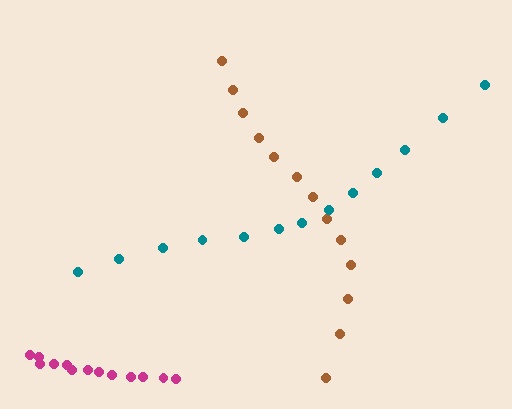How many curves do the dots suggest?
There are 3 distinct paths.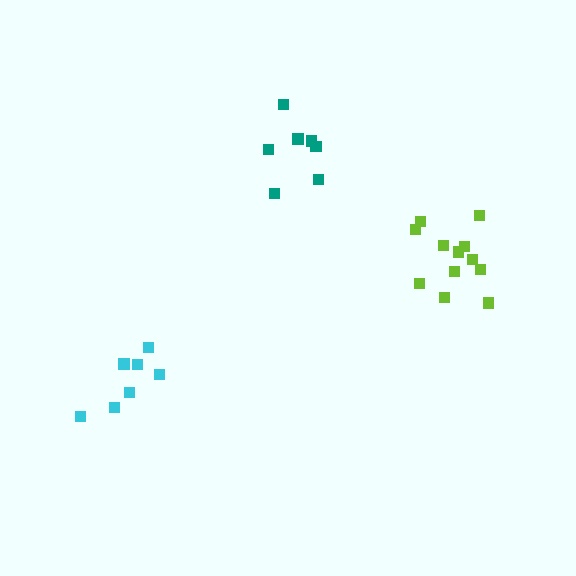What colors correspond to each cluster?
The clusters are colored: lime, teal, cyan.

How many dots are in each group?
Group 1: 12 dots, Group 2: 7 dots, Group 3: 7 dots (26 total).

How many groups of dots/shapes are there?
There are 3 groups.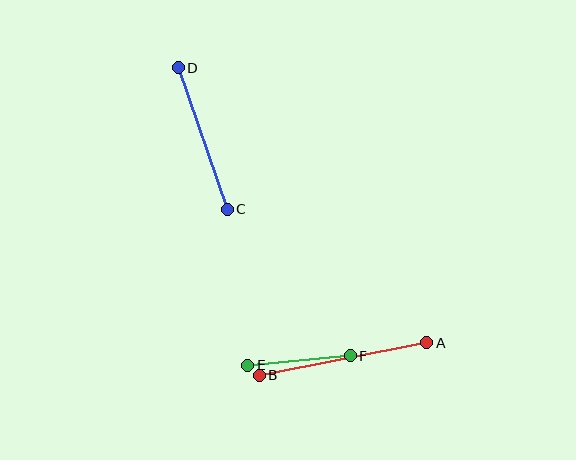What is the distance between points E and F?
The distance is approximately 103 pixels.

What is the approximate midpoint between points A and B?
The midpoint is at approximately (343, 359) pixels.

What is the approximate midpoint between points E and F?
The midpoint is at approximately (299, 360) pixels.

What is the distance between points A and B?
The distance is approximately 171 pixels.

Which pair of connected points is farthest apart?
Points A and B are farthest apart.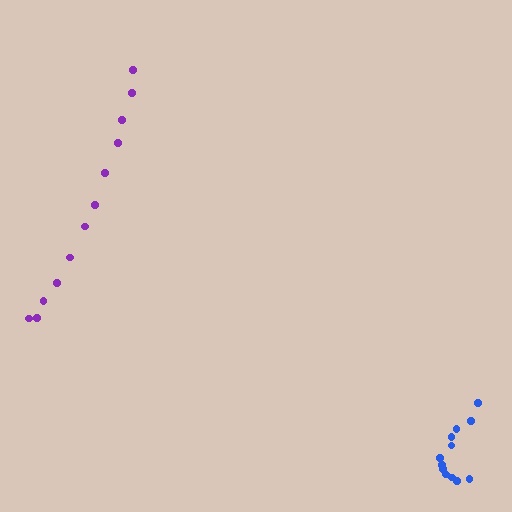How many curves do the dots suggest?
There are 2 distinct paths.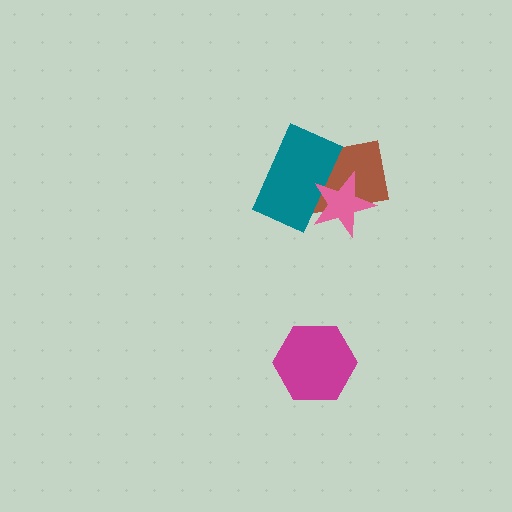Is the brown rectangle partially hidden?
Yes, it is partially covered by another shape.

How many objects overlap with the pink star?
2 objects overlap with the pink star.